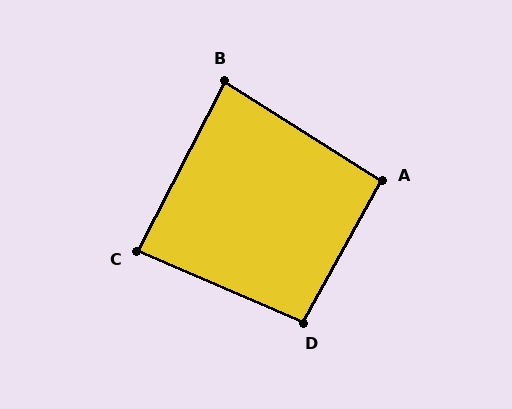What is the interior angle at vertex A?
Approximately 94 degrees (approximately right).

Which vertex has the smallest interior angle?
B, at approximately 85 degrees.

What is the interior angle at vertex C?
Approximately 86 degrees (approximately right).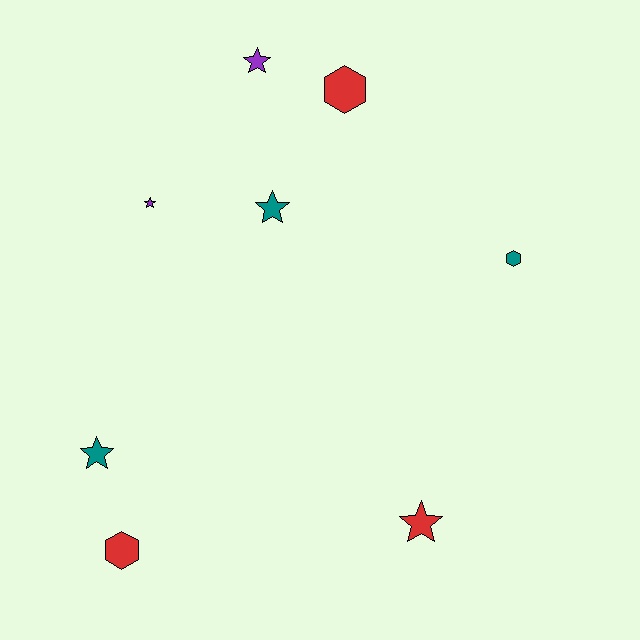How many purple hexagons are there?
There are no purple hexagons.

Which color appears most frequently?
Red, with 3 objects.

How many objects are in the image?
There are 8 objects.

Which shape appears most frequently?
Star, with 5 objects.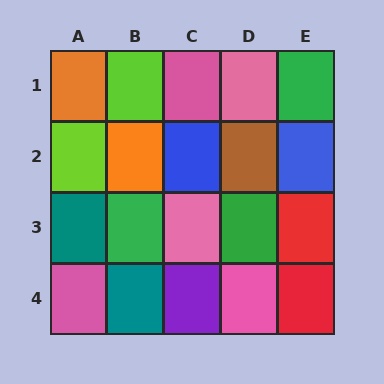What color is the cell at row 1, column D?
Pink.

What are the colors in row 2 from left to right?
Lime, orange, blue, brown, blue.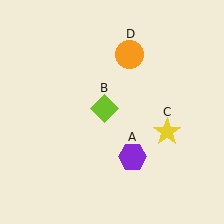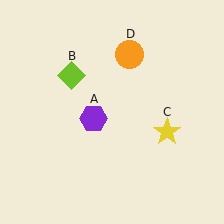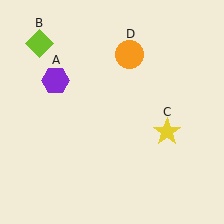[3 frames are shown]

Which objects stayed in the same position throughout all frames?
Yellow star (object C) and orange circle (object D) remained stationary.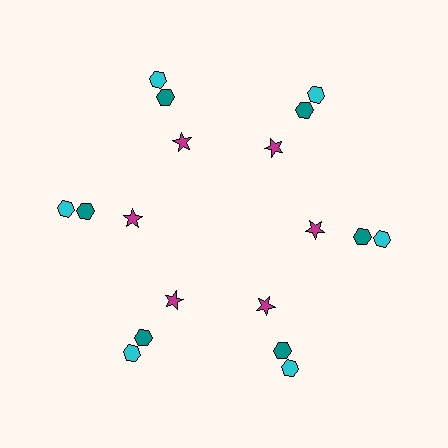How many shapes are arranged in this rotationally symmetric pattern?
There are 18 shapes, arranged in 6 groups of 3.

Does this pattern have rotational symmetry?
Yes, this pattern has 6-fold rotational symmetry. It looks the same after rotating 60 degrees around the center.